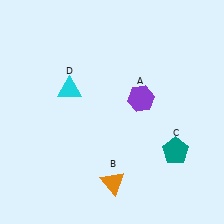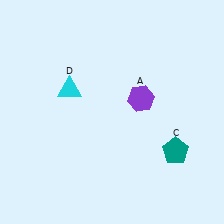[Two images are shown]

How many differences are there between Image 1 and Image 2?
There is 1 difference between the two images.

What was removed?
The orange triangle (B) was removed in Image 2.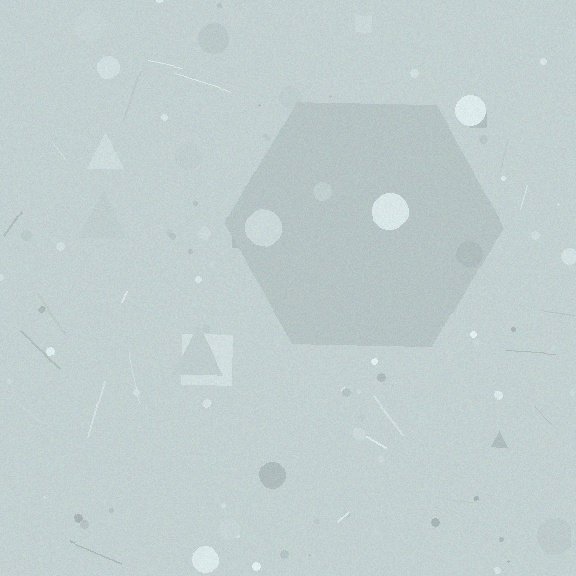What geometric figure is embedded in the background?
A hexagon is embedded in the background.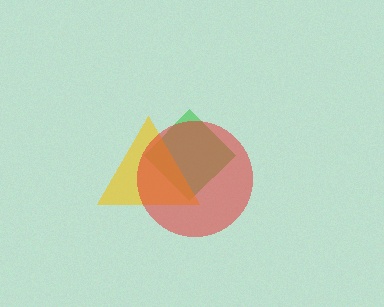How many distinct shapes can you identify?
There are 3 distinct shapes: a green diamond, a yellow triangle, a red circle.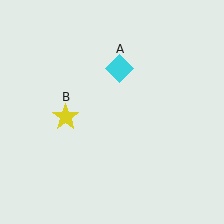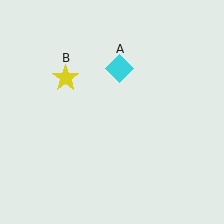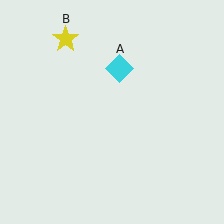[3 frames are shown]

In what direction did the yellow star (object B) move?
The yellow star (object B) moved up.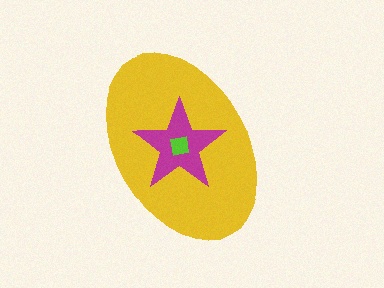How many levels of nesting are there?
3.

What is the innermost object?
The lime square.